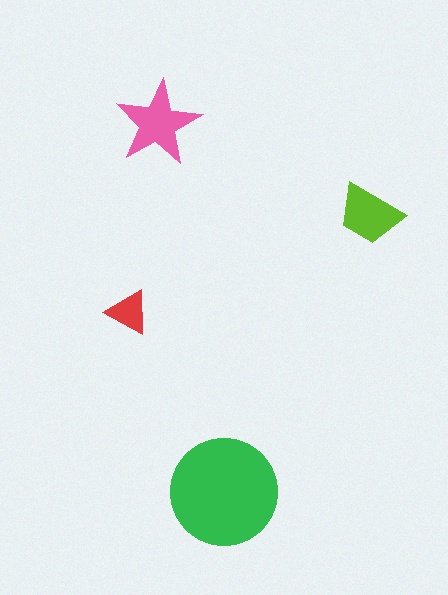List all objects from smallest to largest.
The red triangle, the lime trapezoid, the pink star, the green circle.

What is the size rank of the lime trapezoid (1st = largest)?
3rd.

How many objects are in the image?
There are 4 objects in the image.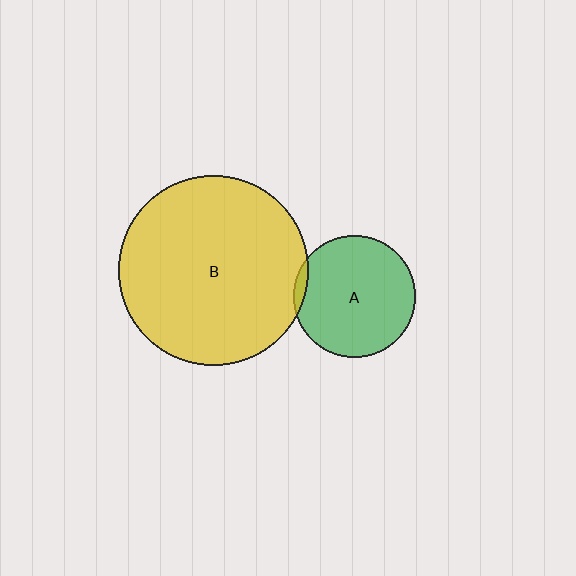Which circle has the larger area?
Circle B (yellow).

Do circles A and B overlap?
Yes.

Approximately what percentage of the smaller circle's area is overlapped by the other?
Approximately 5%.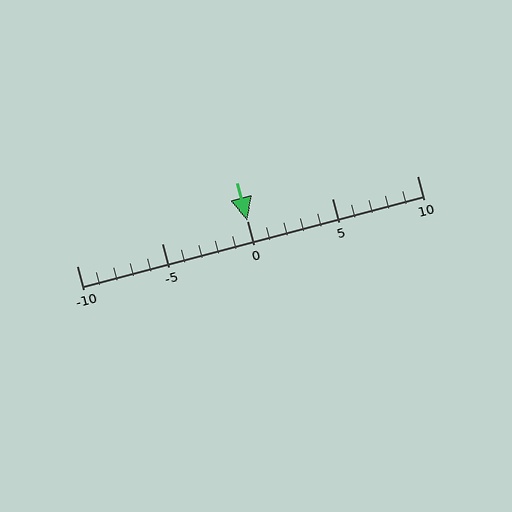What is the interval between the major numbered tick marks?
The major tick marks are spaced 5 units apart.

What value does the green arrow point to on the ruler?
The green arrow points to approximately 0.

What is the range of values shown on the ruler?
The ruler shows values from -10 to 10.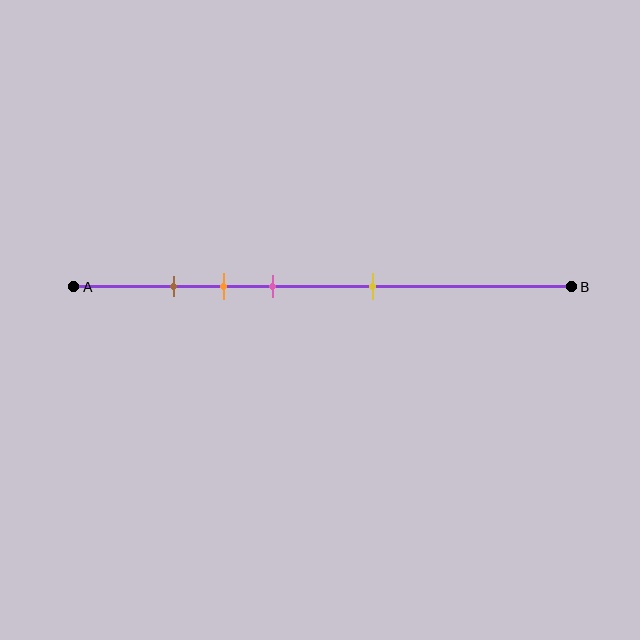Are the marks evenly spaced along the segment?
No, the marks are not evenly spaced.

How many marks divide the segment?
There are 4 marks dividing the segment.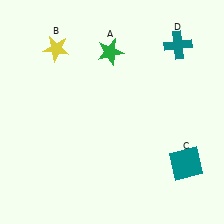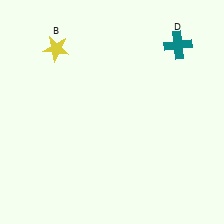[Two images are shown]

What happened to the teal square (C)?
The teal square (C) was removed in Image 2. It was in the bottom-right area of Image 1.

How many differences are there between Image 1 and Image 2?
There are 2 differences between the two images.